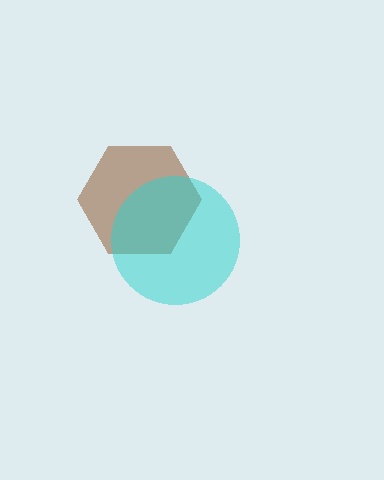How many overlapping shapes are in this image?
There are 2 overlapping shapes in the image.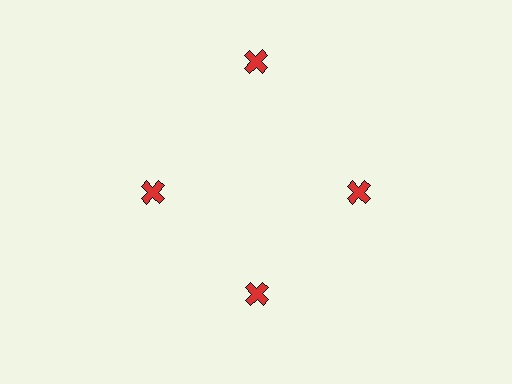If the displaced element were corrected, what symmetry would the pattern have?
It would have 4-fold rotational symmetry — the pattern would map onto itself every 90 degrees.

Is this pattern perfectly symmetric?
No. The 4 red crosses are arranged in a ring, but one element near the 12 o'clock position is pushed outward from the center, breaking the 4-fold rotational symmetry.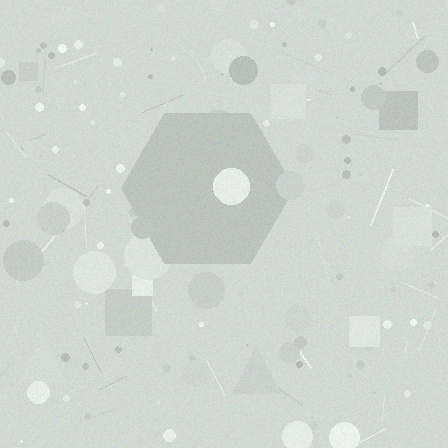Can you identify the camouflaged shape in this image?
The camouflaged shape is a hexagon.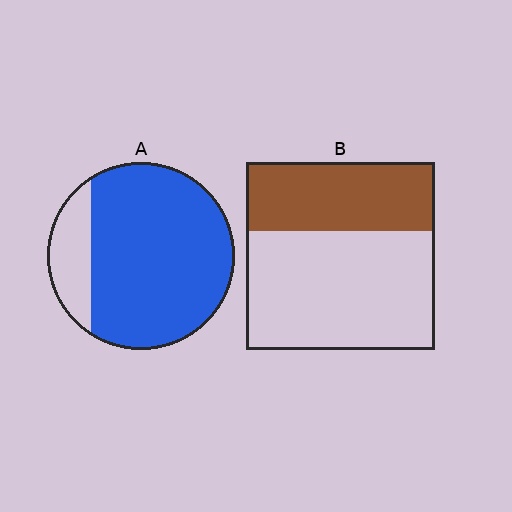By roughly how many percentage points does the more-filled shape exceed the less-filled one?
By roughly 45 percentage points (A over B).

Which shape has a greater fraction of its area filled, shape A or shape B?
Shape A.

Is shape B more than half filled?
No.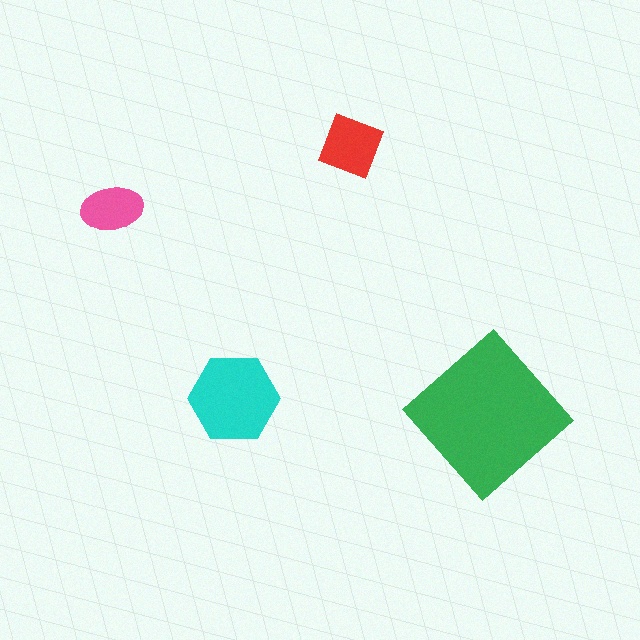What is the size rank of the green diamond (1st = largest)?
1st.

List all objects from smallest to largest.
The pink ellipse, the red diamond, the cyan hexagon, the green diamond.